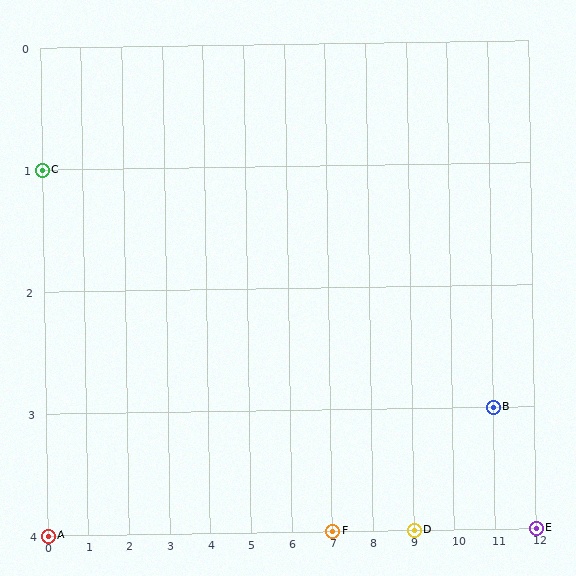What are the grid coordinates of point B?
Point B is at grid coordinates (11, 3).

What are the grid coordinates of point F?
Point F is at grid coordinates (7, 4).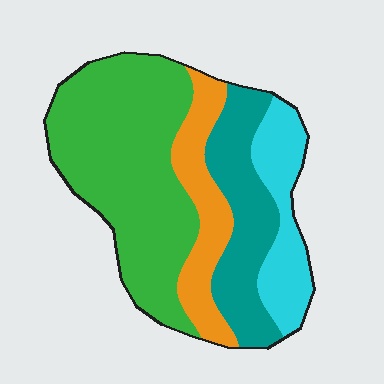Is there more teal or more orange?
Teal.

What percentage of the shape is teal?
Teal covers roughly 20% of the shape.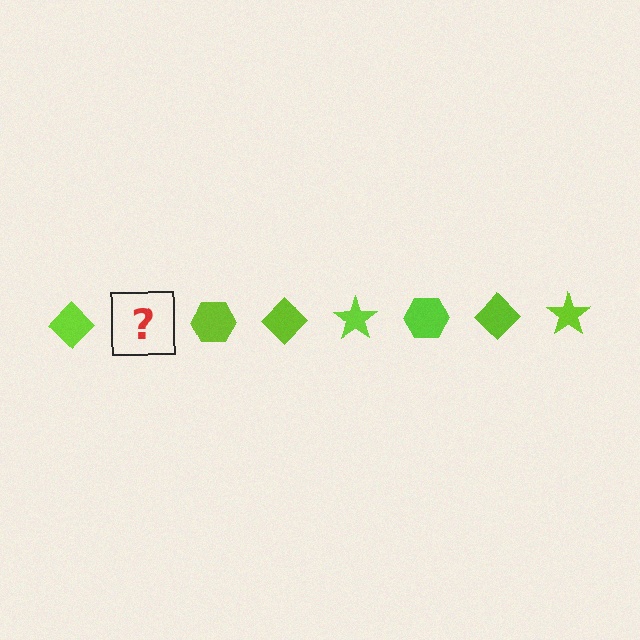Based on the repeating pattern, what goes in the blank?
The blank should be a lime star.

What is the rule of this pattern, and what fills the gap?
The rule is that the pattern cycles through diamond, star, hexagon shapes in lime. The gap should be filled with a lime star.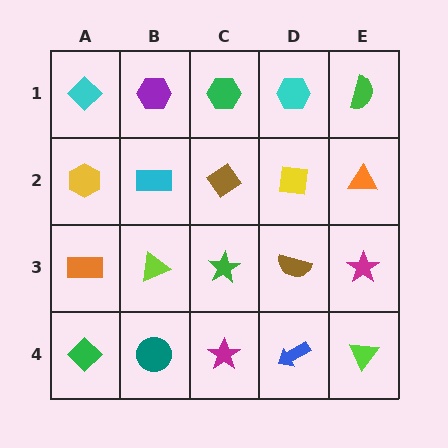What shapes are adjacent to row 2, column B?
A purple hexagon (row 1, column B), a lime triangle (row 3, column B), a yellow hexagon (row 2, column A), a brown diamond (row 2, column C).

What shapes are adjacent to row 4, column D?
A brown semicircle (row 3, column D), a magenta star (row 4, column C), a lime triangle (row 4, column E).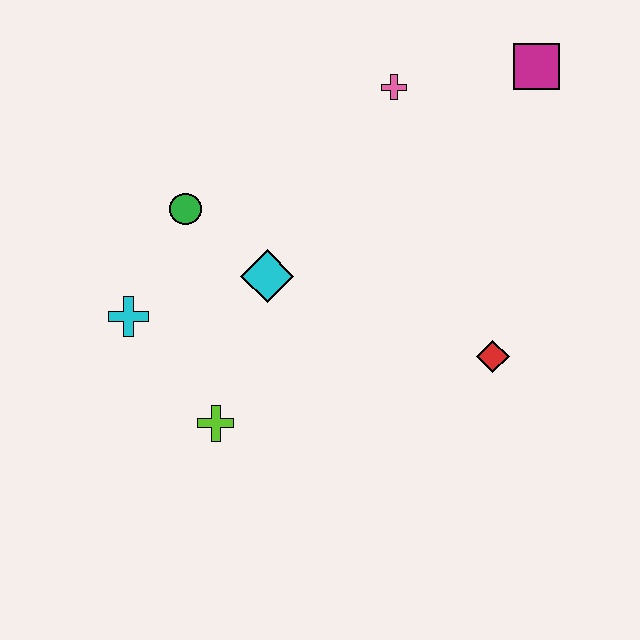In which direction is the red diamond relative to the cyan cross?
The red diamond is to the right of the cyan cross.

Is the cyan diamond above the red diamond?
Yes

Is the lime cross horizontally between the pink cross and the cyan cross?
Yes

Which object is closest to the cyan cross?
The green circle is closest to the cyan cross.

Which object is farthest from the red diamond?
The cyan cross is farthest from the red diamond.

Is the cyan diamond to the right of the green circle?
Yes